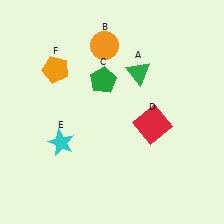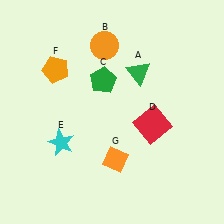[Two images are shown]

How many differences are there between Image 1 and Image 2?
There is 1 difference between the two images.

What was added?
An orange diamond (G) was added in Image 2.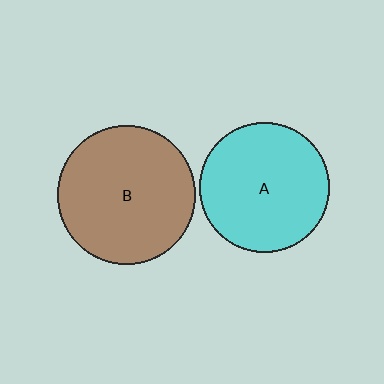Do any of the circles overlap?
No, none of the circles overlap.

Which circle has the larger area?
Circle B (brown).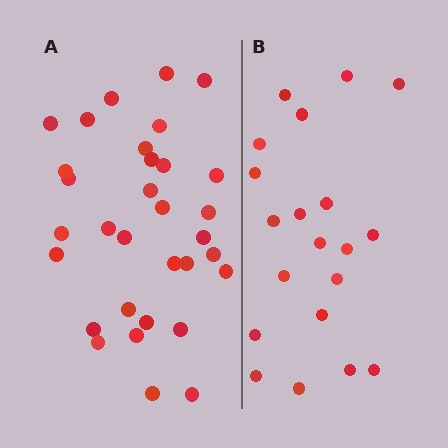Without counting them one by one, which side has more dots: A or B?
Region A (the left region) has more dots.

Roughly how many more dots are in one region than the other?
Region A has roughly 12 or so more dots than region B.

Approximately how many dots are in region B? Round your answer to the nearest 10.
About 20 dots.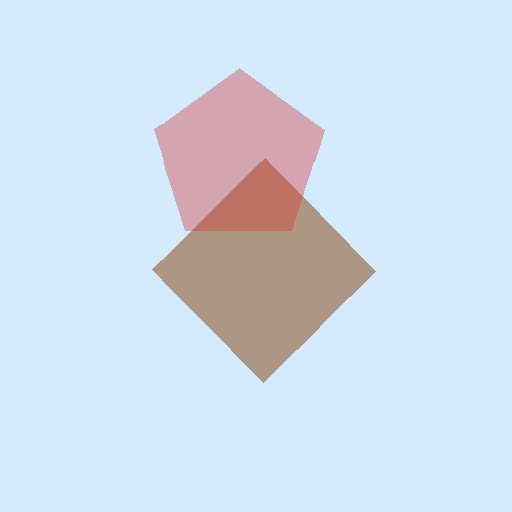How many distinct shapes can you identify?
There are 2 distinct shapes: a brown diamond, a red pentagon.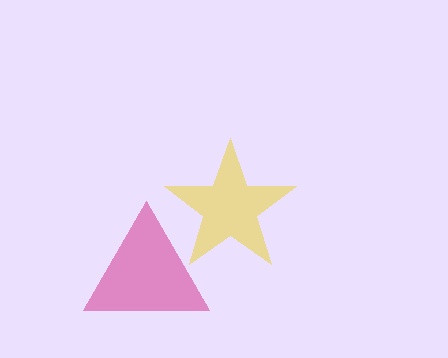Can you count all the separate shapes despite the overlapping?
Yes, there are 2 separate shapes.